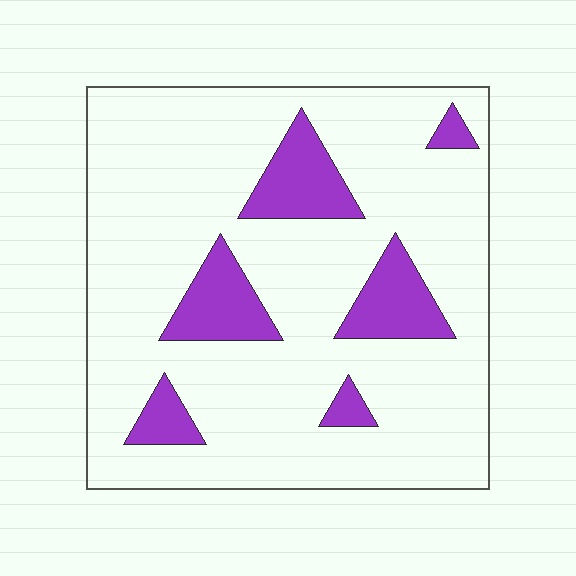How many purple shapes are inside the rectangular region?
6.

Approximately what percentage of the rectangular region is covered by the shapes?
Approximately 15%.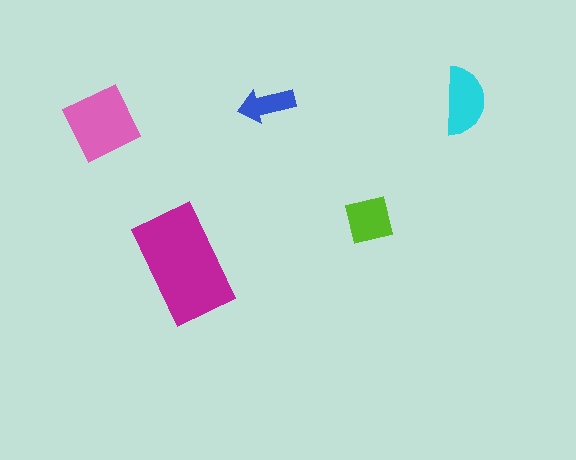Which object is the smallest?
The blue arrow.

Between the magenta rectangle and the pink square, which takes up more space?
The magenta rectangle.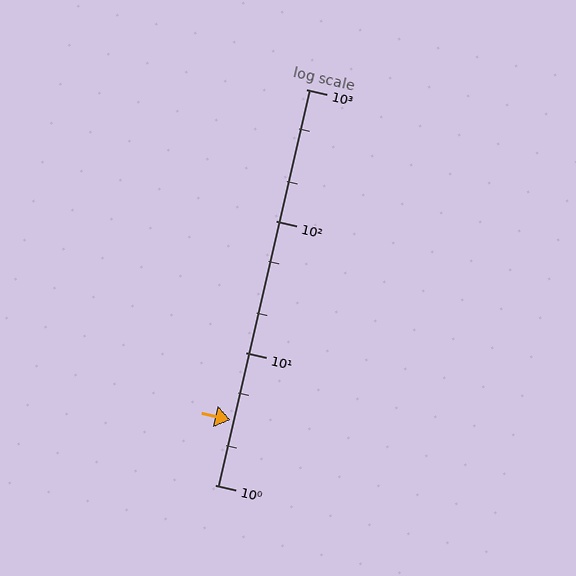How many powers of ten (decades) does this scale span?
The scale spans 3 decades, from 1 to 1000.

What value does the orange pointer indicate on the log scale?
The pointer indicates approximately 3.1.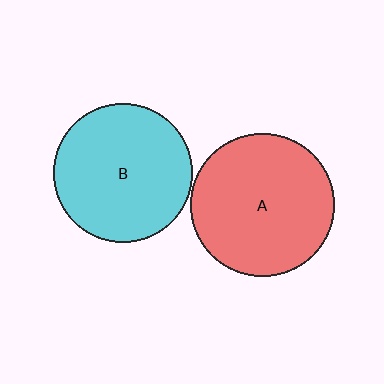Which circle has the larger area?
Circle A (red).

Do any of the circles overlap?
No, none of the circles overlap.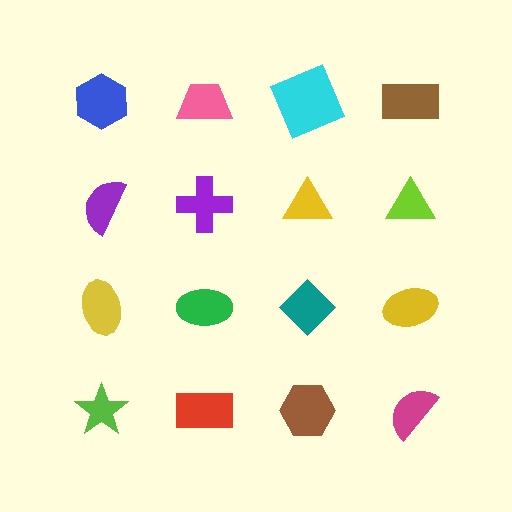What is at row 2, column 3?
A yellow triangle.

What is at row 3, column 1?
A yellow ellipse.